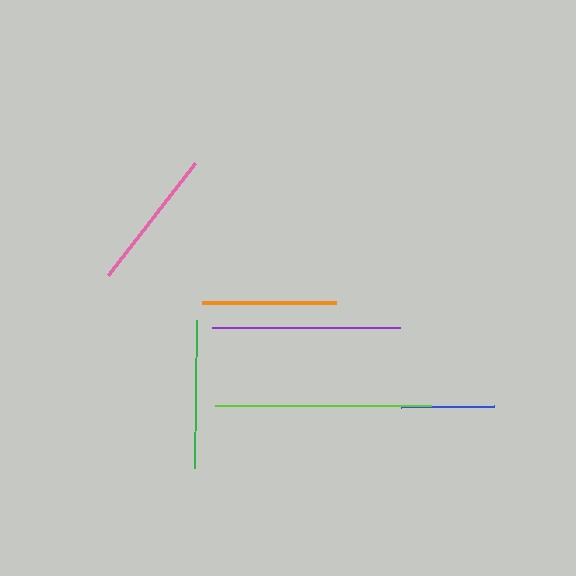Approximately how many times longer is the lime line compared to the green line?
The lime line is approximately 1.5 times the length of the green line.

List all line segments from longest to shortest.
From longest to shortest: lime, purple, green, pink, orange, blue.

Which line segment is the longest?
The lime line is the longest at approximately 215 pixels.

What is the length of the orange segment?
The orange segment is approximately 134 pixels long.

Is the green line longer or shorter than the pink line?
The green line is longer than the pink line.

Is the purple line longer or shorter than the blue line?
The purple line is longer than the blue line.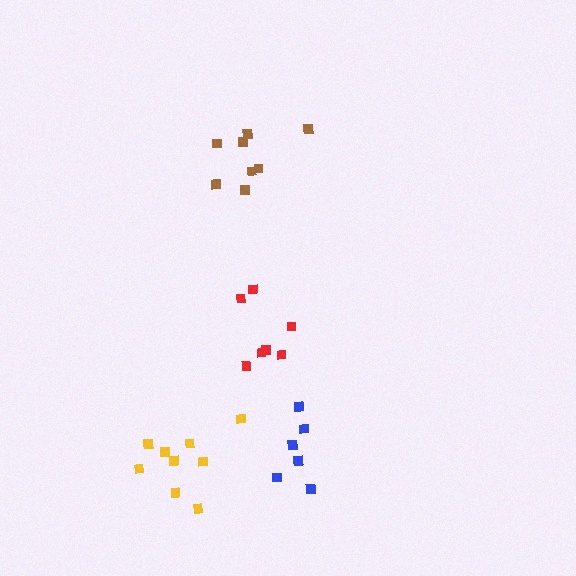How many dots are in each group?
Group 1: 8 dots, Group 2: 7 dots, Group 3: 9 dots, Group 4: 6 dots (30 total).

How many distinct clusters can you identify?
There are 4 distinct clusters.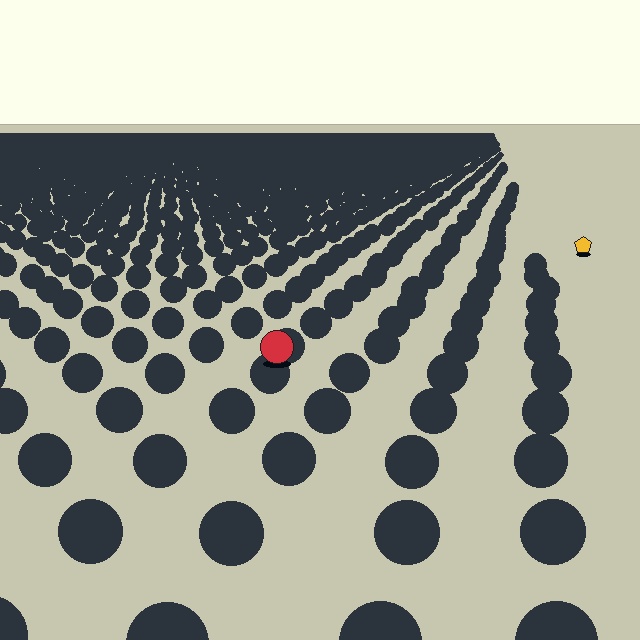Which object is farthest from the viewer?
The yellow pentagon is farthest from the viewer. It appears smaller and the ground texture around it is denser.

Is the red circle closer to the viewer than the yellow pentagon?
Yes. The red circle is closer — you can tell from the texture gradient: the ground texture is coarser near it.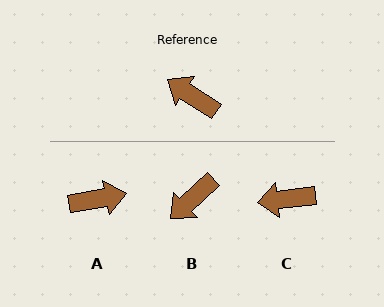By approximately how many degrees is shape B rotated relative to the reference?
Approximately 76 degrees counter-clockwise.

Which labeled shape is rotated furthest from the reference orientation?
A, about 137 degrees away.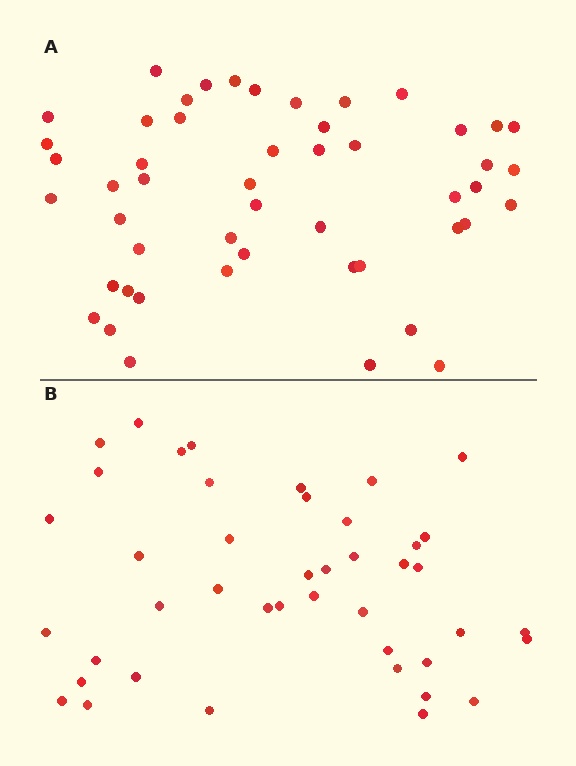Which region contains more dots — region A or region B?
Region A (the top region) has more dots.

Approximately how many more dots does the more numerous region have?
Region A has roughly 8 or so more dots than region B.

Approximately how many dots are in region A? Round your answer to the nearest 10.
About 50 dots.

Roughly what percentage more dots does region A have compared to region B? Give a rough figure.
About 15% more.